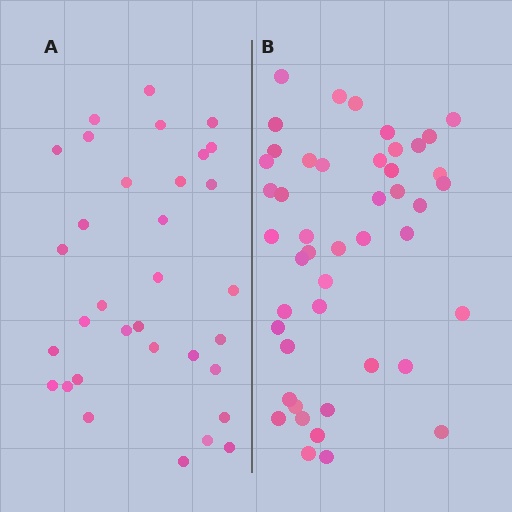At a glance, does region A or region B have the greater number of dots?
Region B (the right region) has more dots.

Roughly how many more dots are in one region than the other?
Region B has approximately 15 more dots than region A.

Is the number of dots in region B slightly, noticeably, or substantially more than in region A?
Region B has noticeably more, but not dramatically so. The ratio is roughly 1.4 to 1.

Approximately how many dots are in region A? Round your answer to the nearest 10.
About 30 dots. (The exact count is 33, which rounds to 30.)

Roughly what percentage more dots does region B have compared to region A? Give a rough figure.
About 40% more.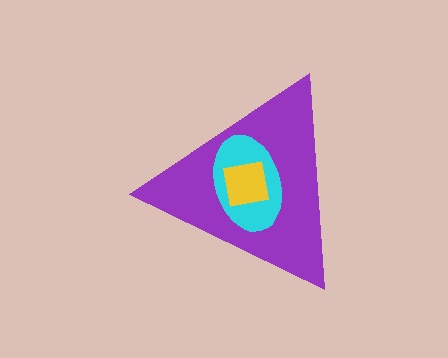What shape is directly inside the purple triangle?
The cyan ellipse.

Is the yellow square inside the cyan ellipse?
Yes.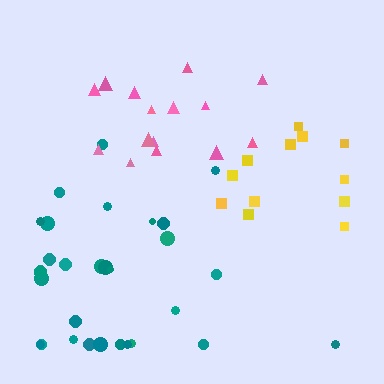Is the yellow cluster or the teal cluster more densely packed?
Teal.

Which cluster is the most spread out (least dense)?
Yellow.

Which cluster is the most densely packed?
Pink.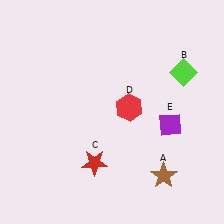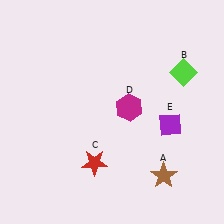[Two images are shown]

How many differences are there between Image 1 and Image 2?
There is 1 difference between the two images.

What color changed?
The hexagon (D) changed from red in Image 1 to magenta in Image 2.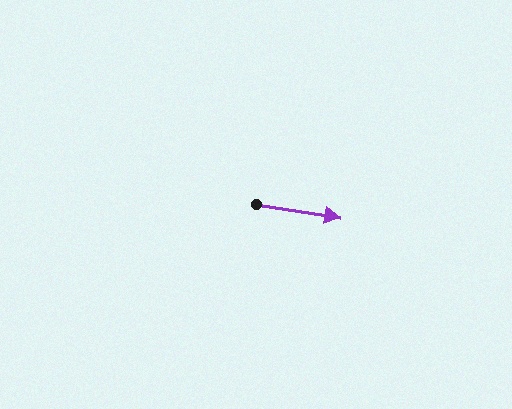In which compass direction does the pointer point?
East.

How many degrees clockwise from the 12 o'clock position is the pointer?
Approximately 99 degrees.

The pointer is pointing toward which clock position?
Roughly 3 o'clock.